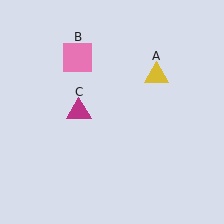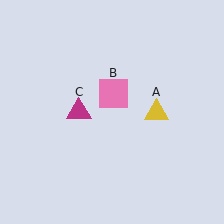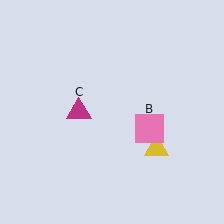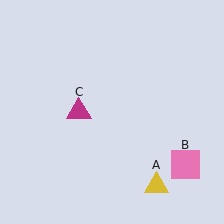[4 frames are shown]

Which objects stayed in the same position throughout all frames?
Magenta triangle (object C) remained stationary.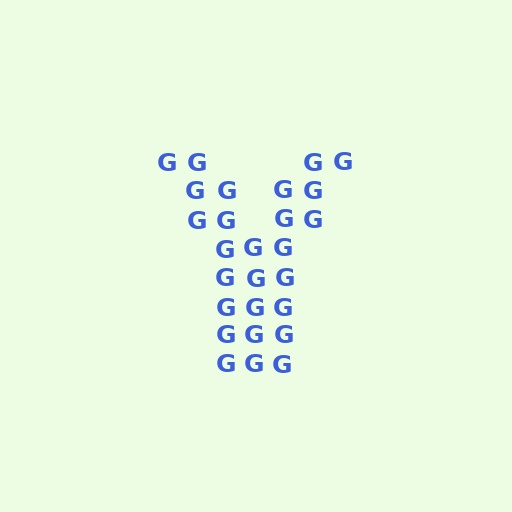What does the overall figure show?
The overall figure shows the letter Y.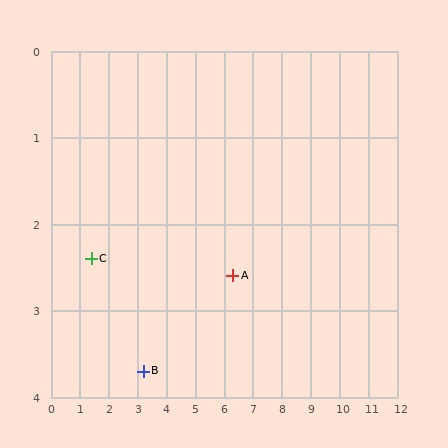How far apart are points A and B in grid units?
Points A and B are about 3.3 grid units apart.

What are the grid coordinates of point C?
Point C is at approximately (1.4, 2.4).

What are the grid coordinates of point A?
Point A is at approximately (6.3, 2.6).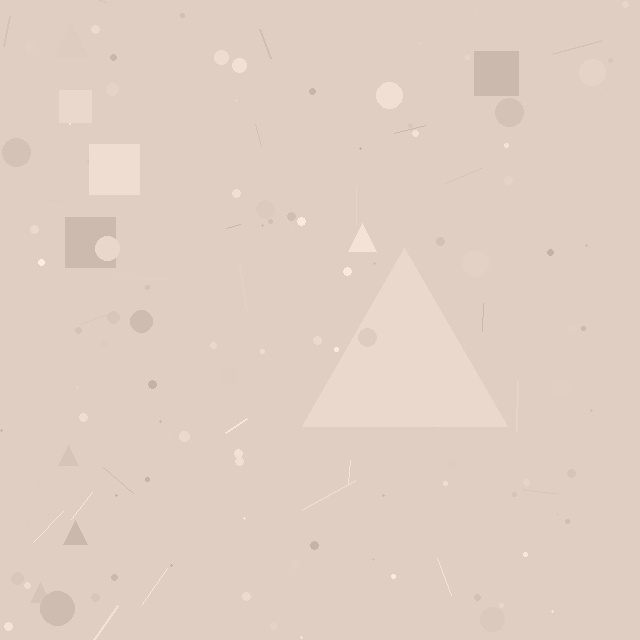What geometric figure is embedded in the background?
A triangle is embedded in the background.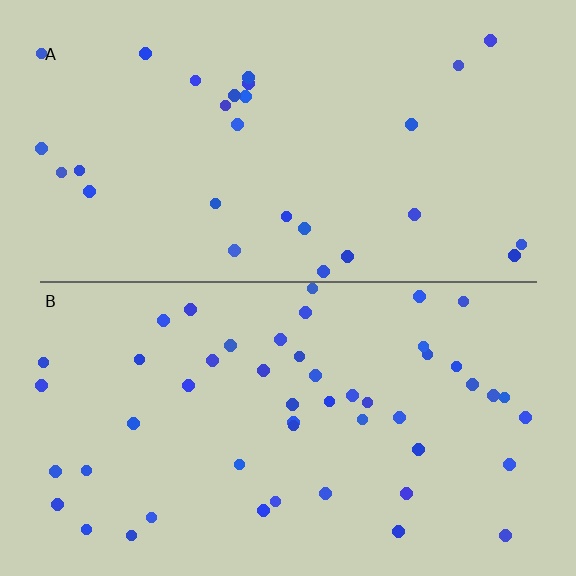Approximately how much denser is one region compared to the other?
Approximately 1.8× — region B over region A.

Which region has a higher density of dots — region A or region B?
B (the bottom).